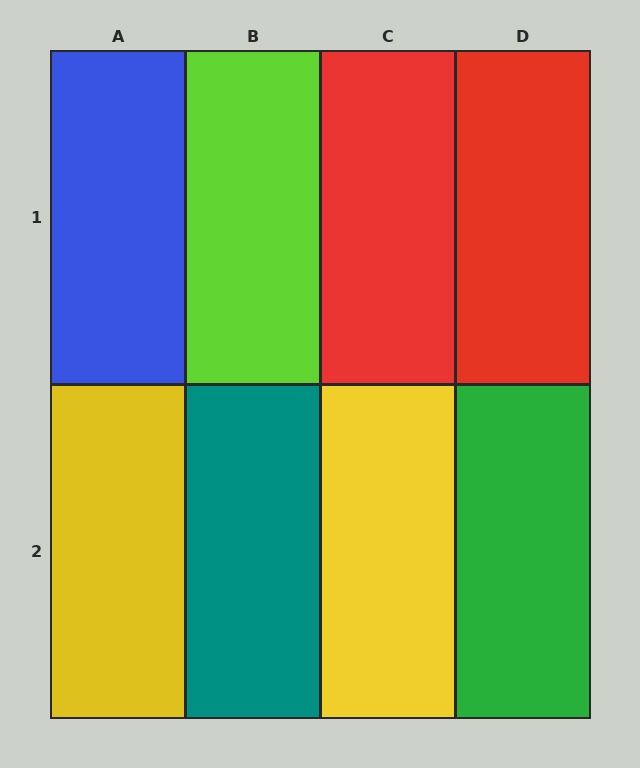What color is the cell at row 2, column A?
Yellow.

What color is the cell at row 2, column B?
Teal.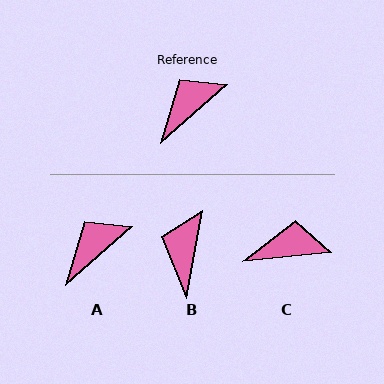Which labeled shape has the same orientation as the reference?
A.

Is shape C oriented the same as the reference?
No, it is off by about 35 degrees.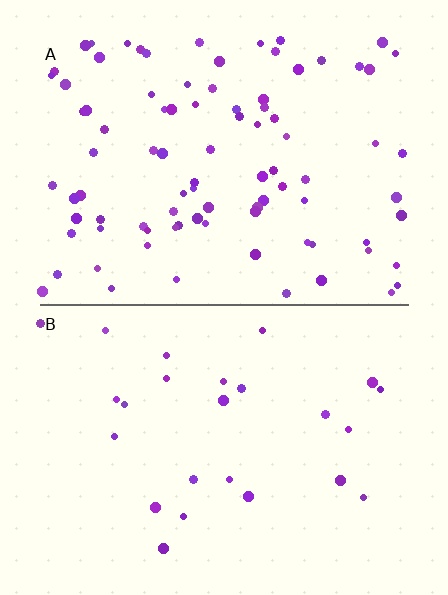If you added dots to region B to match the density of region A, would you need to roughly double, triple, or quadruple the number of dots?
Approximately quadruple.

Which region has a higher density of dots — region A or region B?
A (the top).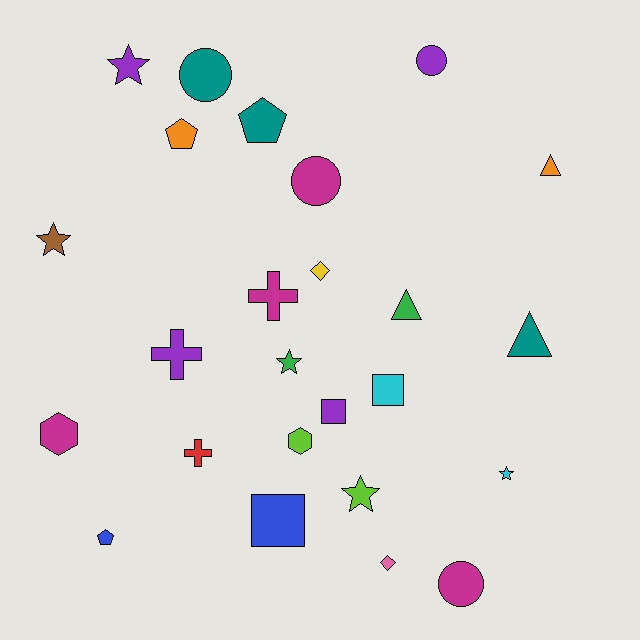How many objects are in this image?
There are 25 objects.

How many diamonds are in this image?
There are 2 diamonds.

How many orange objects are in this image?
There are 2 orange objects.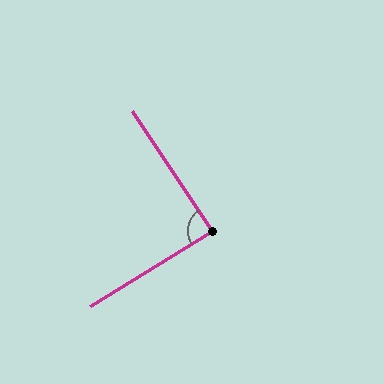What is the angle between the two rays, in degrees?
Approximately 88 degrees.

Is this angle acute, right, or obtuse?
It is approximately a right angle.